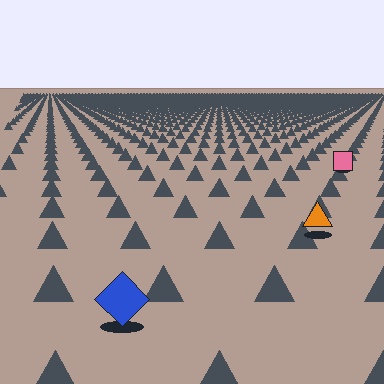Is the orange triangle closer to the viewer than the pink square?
Yes. The orange triangle is closer — you can tell from the texture gradient: the ground texture is coarser near it.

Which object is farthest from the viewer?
The pink square is farthest from the viewer. It appears smaller and the ground texture around it is denser.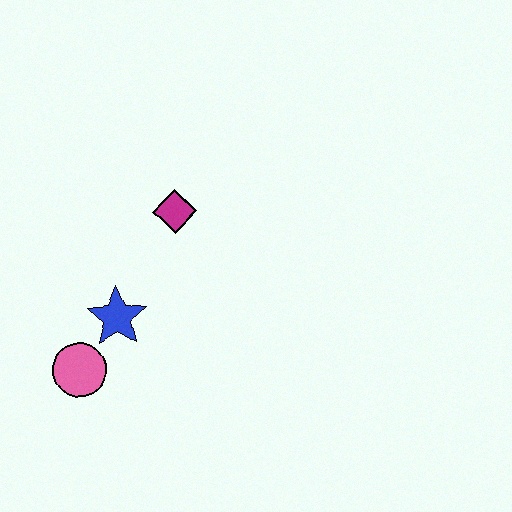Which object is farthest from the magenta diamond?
The pink circle is farthest from the magenta diamond.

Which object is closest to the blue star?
The pink circle is closest to the blue star.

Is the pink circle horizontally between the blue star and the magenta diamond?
No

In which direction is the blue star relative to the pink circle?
The blue star is above the pink circle.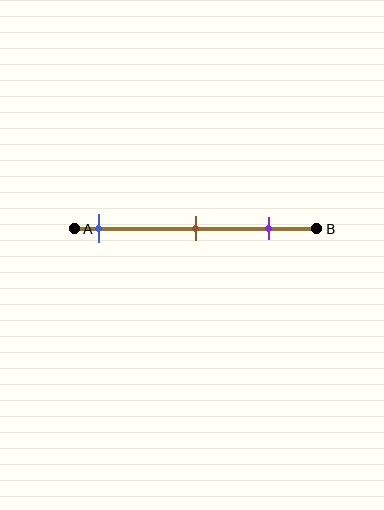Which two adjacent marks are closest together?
The brown and purple marks are the closest adjacent pair.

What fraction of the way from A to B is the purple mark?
The purple mark is approximately 80% (0.8) of the way from A to B.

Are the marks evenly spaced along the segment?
Yes, the marks are approximately evenly spaced.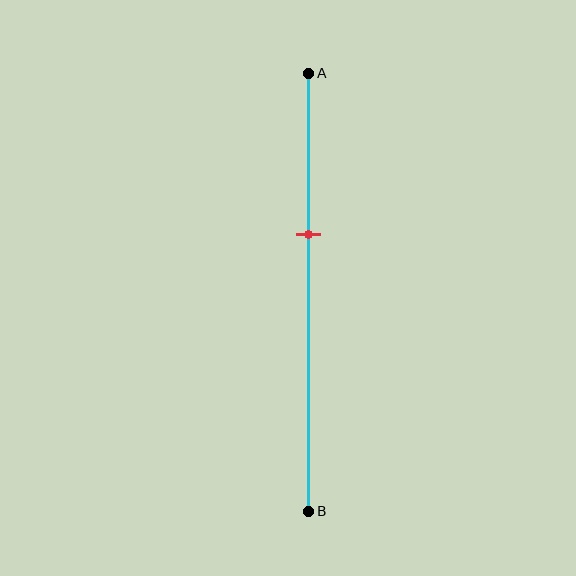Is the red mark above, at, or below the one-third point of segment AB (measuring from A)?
The red mark is below the one-third point of segment AB.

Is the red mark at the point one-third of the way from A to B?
No, the mark is at about 35% from A, not at the 33% one-third point.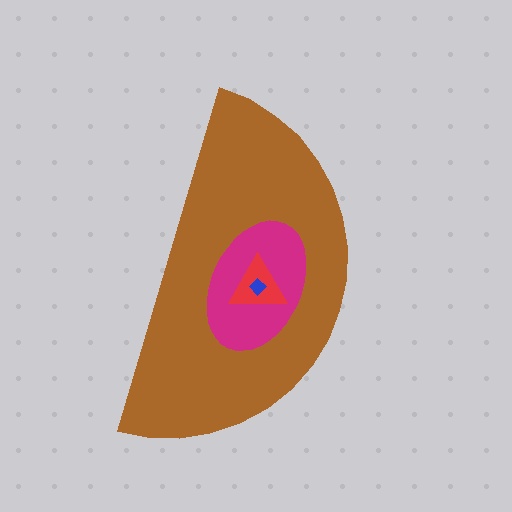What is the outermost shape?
The brown semicircle.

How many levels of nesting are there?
4.